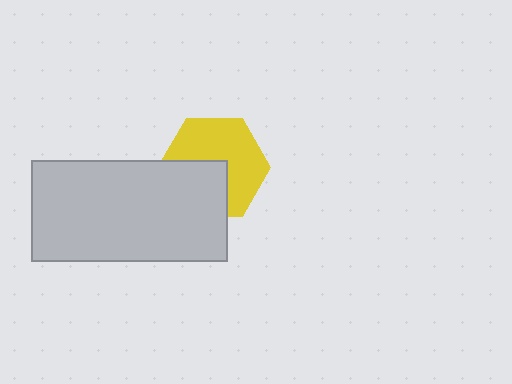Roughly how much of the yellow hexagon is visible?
About half of it is visible (roughly 61%).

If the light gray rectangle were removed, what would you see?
You would see the complete yellow hexagon.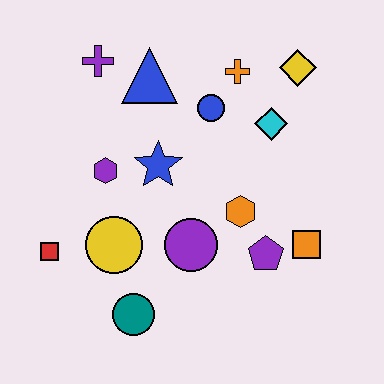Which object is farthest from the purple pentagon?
The purple cross is farthest from the purple pentagon.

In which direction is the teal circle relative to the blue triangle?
The teal circle is below the blue triangle.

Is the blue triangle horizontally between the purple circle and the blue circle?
No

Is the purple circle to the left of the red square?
No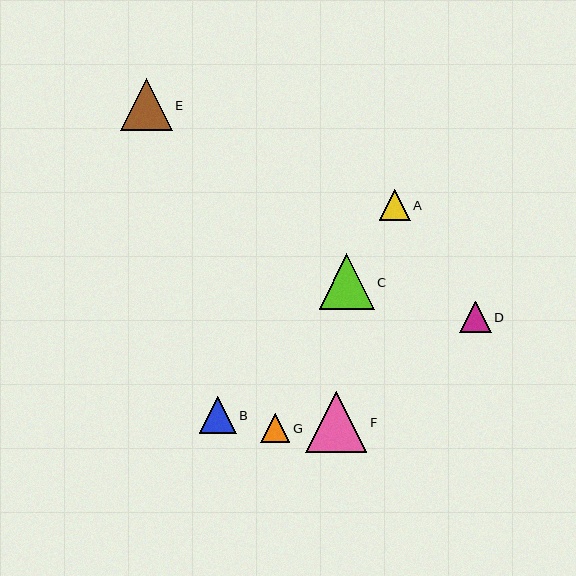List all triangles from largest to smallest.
From largest to smallest: F, C, E, B, D, A, G.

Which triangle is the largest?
Triangle F is the largest with a size of approximately 61 pixels.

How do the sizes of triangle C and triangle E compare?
Triangle C and triangle E are approximately the same size.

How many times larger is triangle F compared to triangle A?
Triangle F is approximately 2.0 times the size of triangle A.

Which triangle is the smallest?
Triangle G is the smallest with a size of approximately 29 pixels.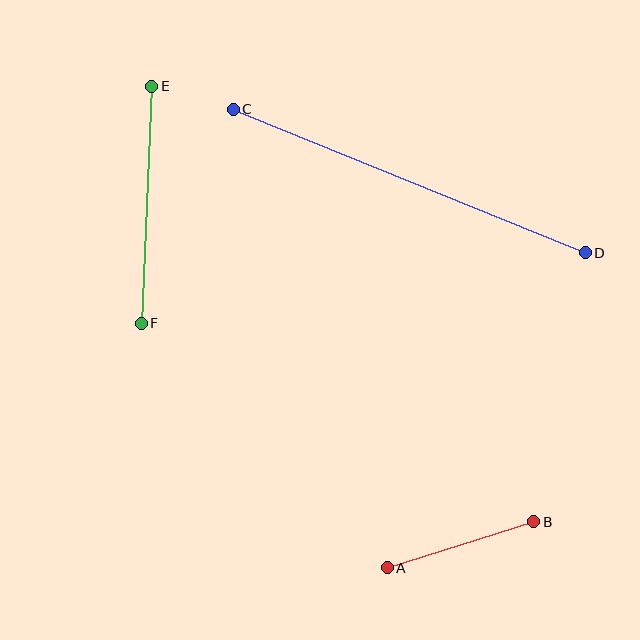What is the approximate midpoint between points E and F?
The midpoint is at approximately (146, 205) pixels.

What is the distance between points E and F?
The distance is approximately 238 pixels.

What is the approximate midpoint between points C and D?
The midpoint is at approximately (409, 181) pixels.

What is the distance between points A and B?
The distance is approximately 153 pixels.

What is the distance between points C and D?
The distance is approximately 380 pixels.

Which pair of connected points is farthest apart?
Points C and D are farthest apart.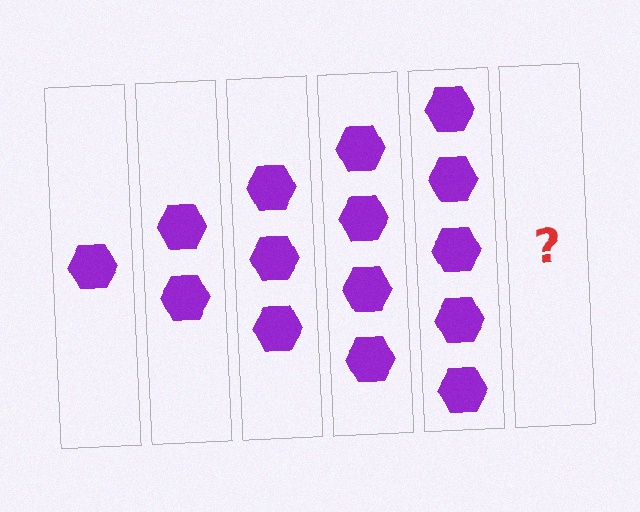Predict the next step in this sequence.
The next step is 6 hexagons.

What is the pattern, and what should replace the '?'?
The pattern is that each step adds one more hexagon. The '?' should be 6 hexagons.